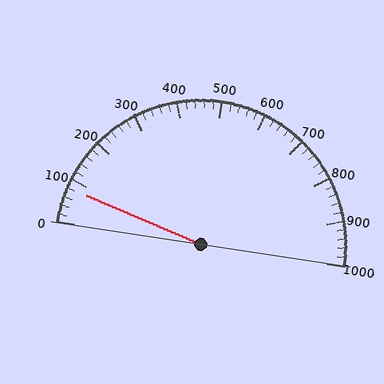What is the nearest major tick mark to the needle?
The nearest major tick mark is 100.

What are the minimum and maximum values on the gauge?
The gauge ranges from 0 to 1000.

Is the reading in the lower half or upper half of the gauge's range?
The reading is in the lower half of the range (0 to 1000).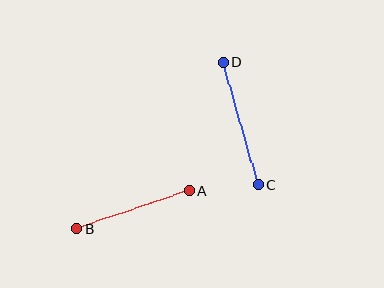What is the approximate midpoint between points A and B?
The midpoint is at approximately (133, 210) pixels.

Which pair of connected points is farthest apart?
Points C and D are farthest apart.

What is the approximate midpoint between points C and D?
The midpoint is at approximately (241, 124) pixels.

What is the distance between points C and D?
The distance is approximately 128 pixels.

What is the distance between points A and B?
The distance is approximately 119 pixels.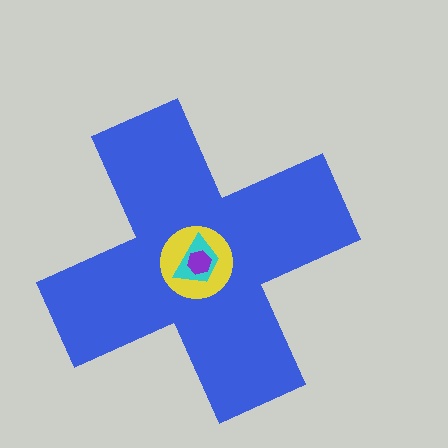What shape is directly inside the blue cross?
The yellow circle.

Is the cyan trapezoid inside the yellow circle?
Yes.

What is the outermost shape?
The blue cross.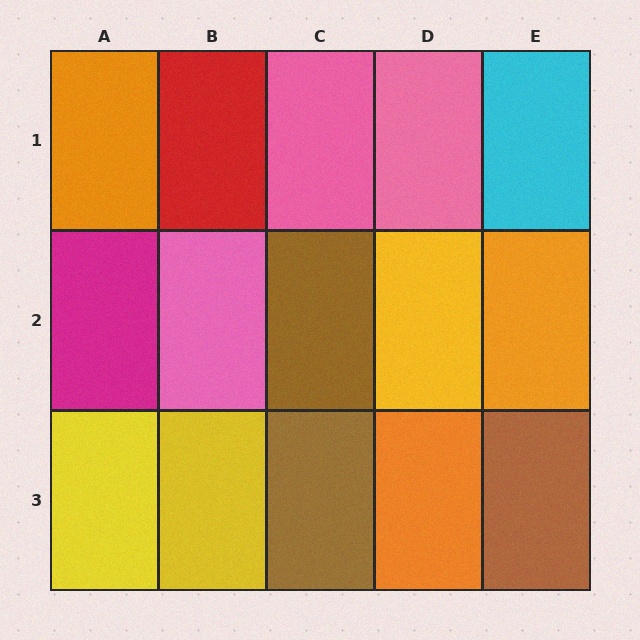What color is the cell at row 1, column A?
Orange.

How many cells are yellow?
3 cells are yellow.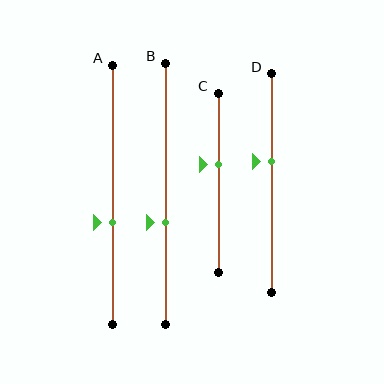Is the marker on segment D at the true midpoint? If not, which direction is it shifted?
No, the marker on segment D is shifted upward by about 10% of the segment length.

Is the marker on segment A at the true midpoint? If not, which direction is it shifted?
No, the marker on segment A is shifted downward by about 11% of the segment length.